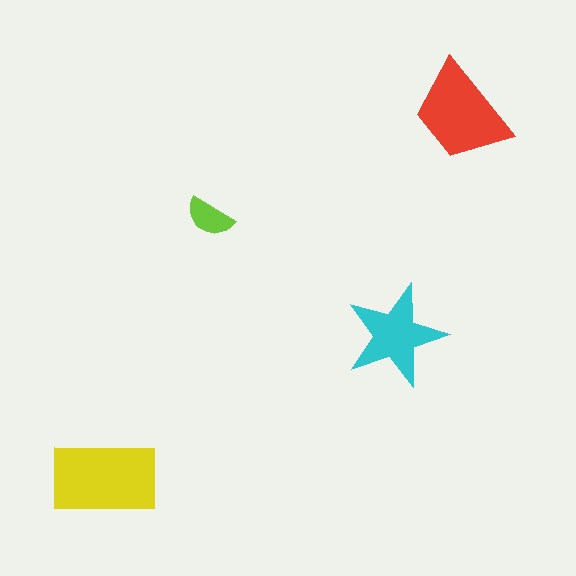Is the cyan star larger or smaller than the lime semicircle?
Larger.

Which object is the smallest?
The lime semicircle.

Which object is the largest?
The yellow rectangle.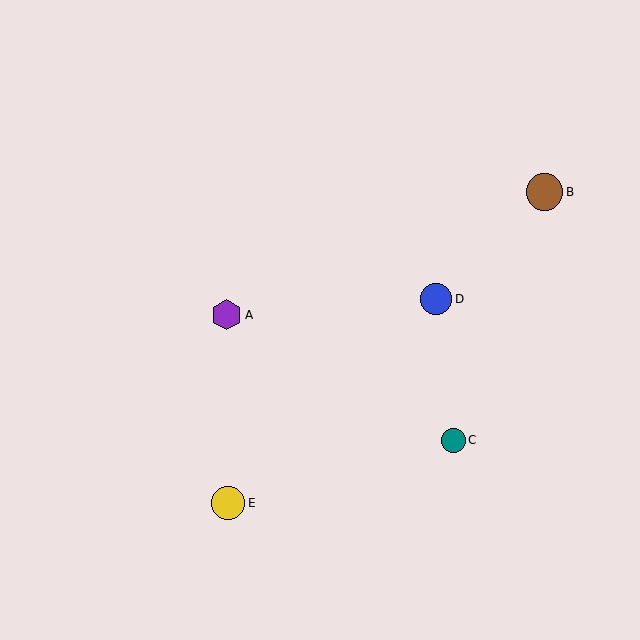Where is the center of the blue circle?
The center of the blue circle is at (436, 299).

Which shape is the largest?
The brown circle (labeled B) is the largest.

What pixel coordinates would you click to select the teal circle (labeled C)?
Click at (454, 440) to select the teal circle C.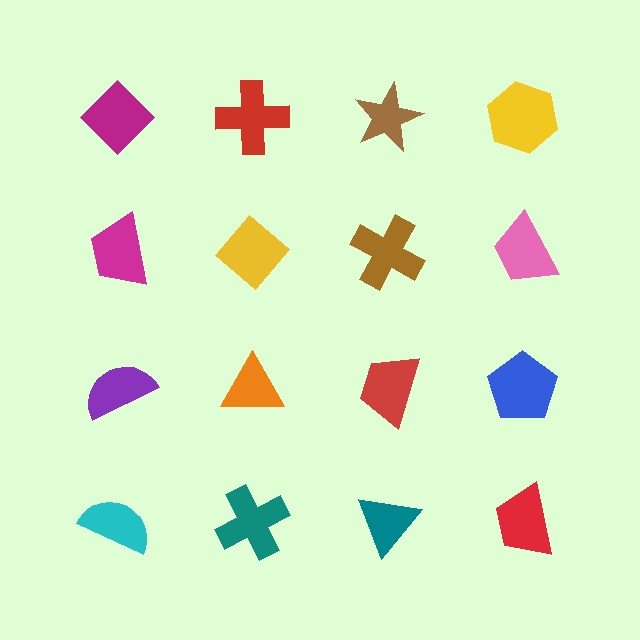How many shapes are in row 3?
4 shapes.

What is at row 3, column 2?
An orange triangle.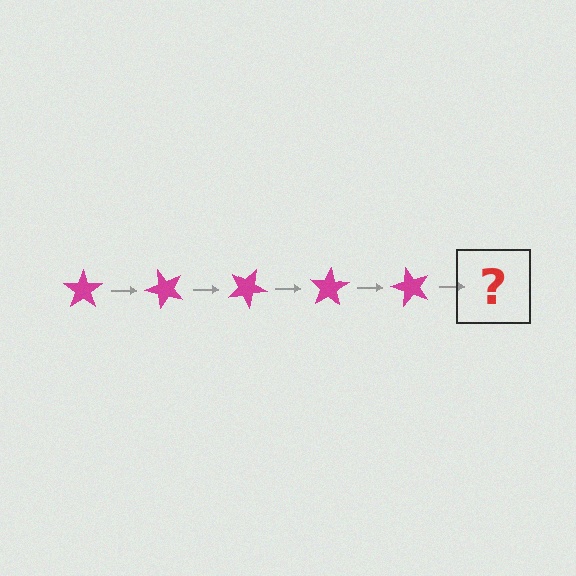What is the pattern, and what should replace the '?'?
The pattern is that the star rotates 50 degrees each step. The '?' should be a magenta star rotated 250 degrees.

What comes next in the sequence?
The next element should be a magenta star rotated 250 degrees.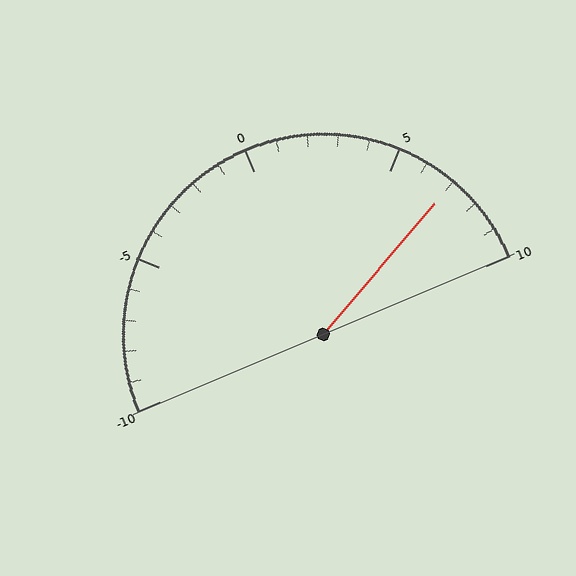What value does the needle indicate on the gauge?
The needle indicates approximately 7.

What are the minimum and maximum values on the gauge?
The gauge ranges from -10 to 10.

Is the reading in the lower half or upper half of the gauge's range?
The reading is in the upper half of the range (-10 to 10).